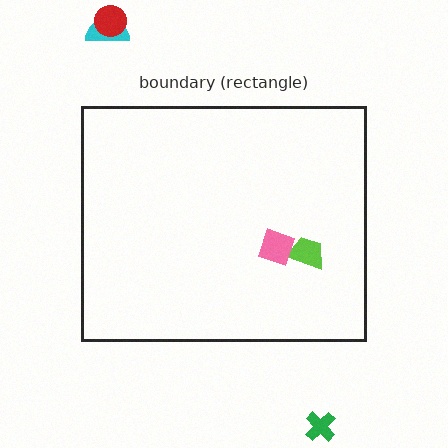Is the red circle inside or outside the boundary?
Outside.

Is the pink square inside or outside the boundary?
Inside.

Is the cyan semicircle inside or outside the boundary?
Outside.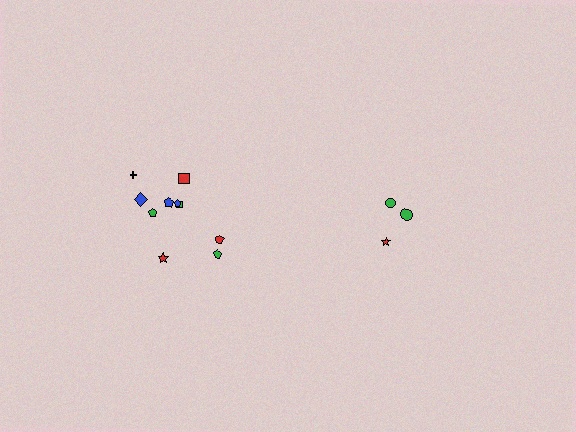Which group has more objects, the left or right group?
The left group.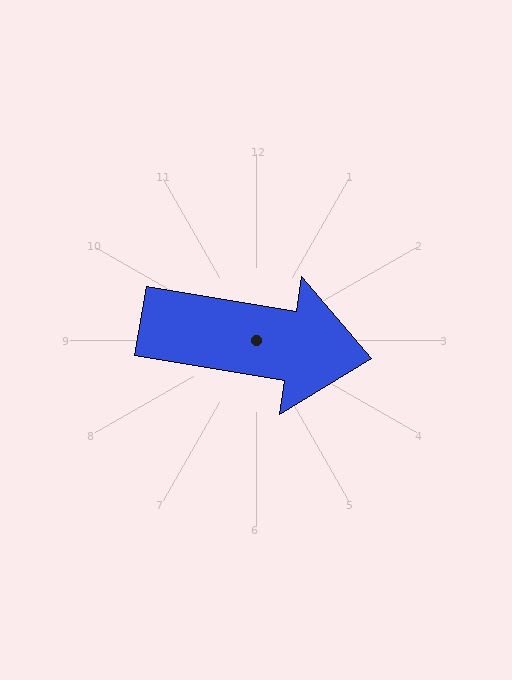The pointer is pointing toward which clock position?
Roughly 3 o'clock.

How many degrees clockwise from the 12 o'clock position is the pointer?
Approximately 99 degrees.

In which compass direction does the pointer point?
East.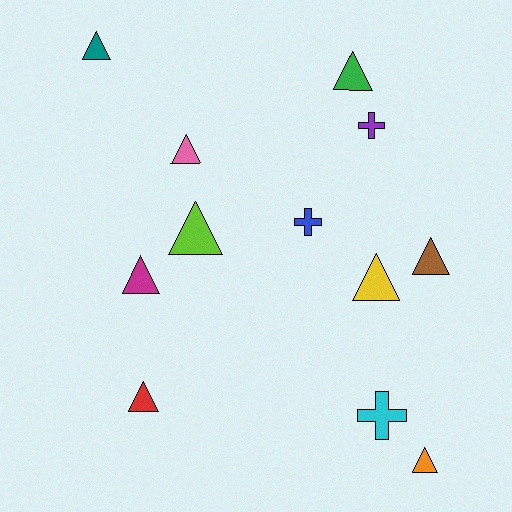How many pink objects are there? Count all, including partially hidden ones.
There is 1 pink object.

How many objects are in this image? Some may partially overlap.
There are 12 objects.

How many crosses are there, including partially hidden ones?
There are 3 crosses.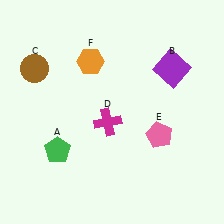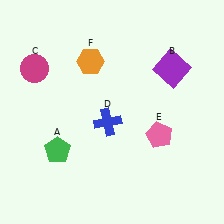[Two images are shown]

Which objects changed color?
C changed from brown to magenta. D changed from magenta to blue.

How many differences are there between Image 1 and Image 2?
There are 2 differences between the two images.